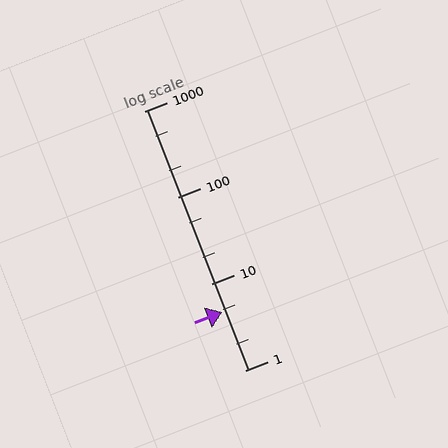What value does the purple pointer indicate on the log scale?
The pointer indicates approximately 4.7.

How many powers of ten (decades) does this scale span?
The scale spans 3 decades, from 1 to 1000.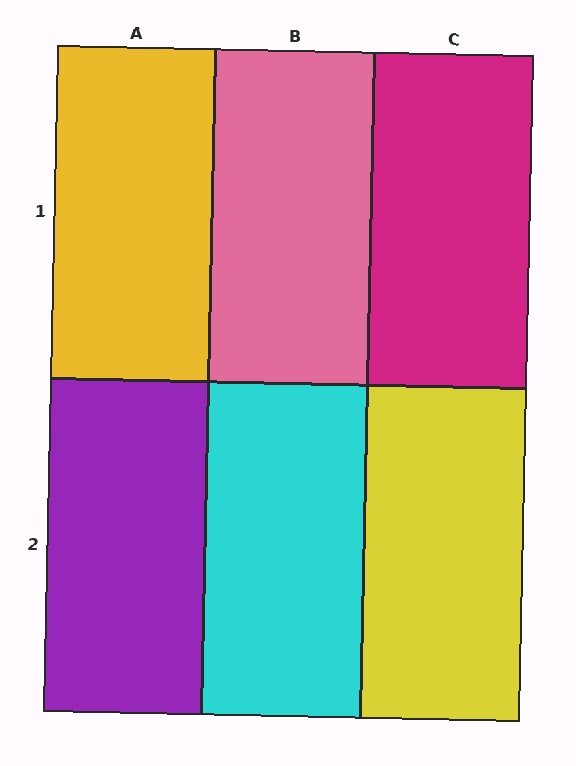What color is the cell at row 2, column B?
Cyan.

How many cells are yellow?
2 cells are yellow.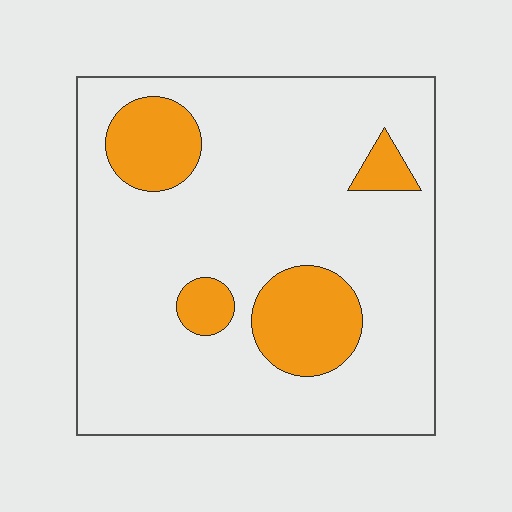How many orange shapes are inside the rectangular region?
4.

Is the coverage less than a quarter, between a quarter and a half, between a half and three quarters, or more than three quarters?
Less than a quarter.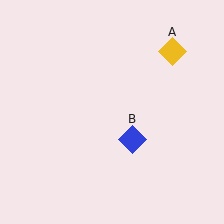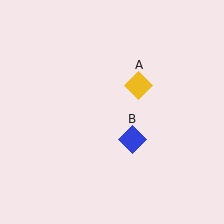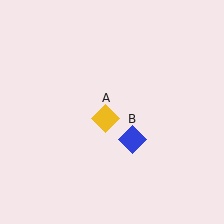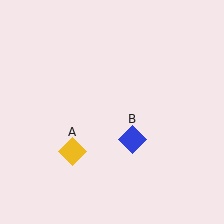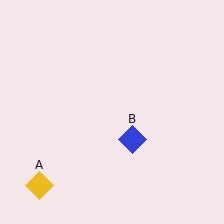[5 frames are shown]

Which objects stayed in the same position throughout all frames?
Blue diamond (object B) remained stationary.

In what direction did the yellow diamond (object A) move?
The yellow diamond (object A) moved down and to the left.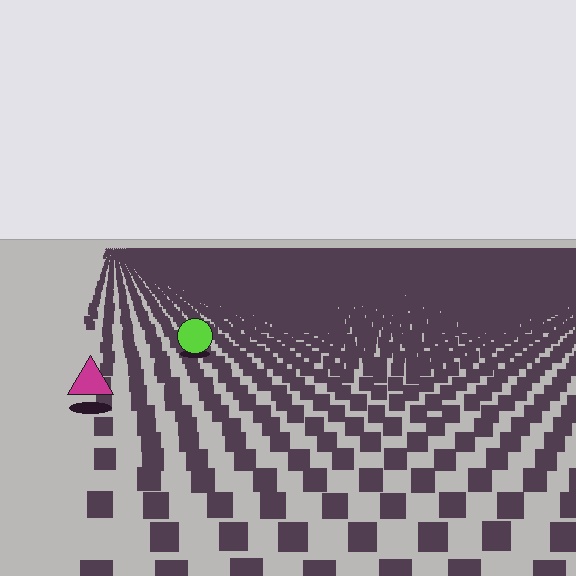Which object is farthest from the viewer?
The lime circle is farthest from the viewer. It appears smaller and the ground texture around it is denser.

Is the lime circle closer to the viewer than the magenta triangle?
No. The magenta triangle is closer — you can tell from the texture gradient: the ground texture is coarser near it.